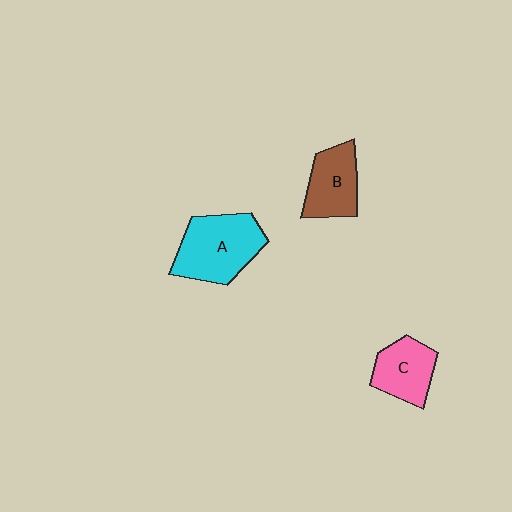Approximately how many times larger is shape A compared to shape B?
Approximately 1.5 times.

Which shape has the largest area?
Shape A (cyan).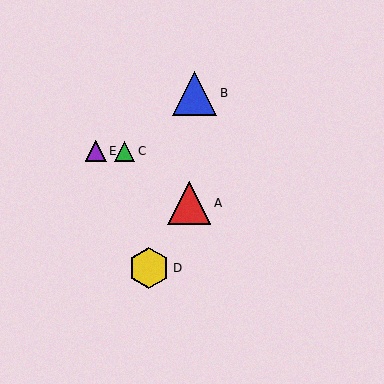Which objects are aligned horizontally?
Objects C, E are aligned horizontally.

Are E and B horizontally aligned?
No, E is at y≈151 and B is at y≈93.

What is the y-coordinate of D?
Object D is at y≈268.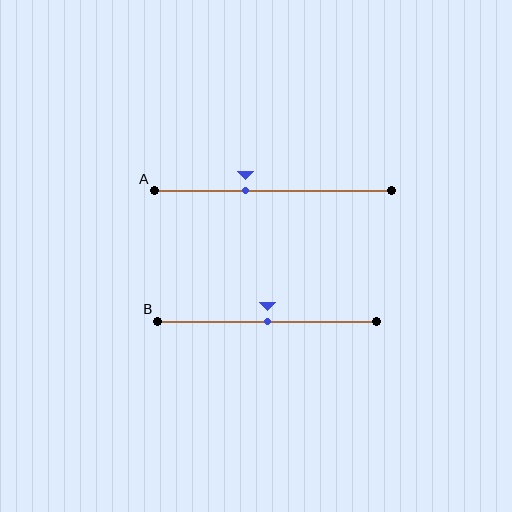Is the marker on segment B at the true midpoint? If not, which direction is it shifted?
Yes, the marker on segment B is at the true midpoint.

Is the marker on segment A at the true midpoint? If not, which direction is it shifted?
No, the marker on segment A is shifted to the left by about 11% of the segment length.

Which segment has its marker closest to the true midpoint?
Segment B has its marker closest to the true midpoint.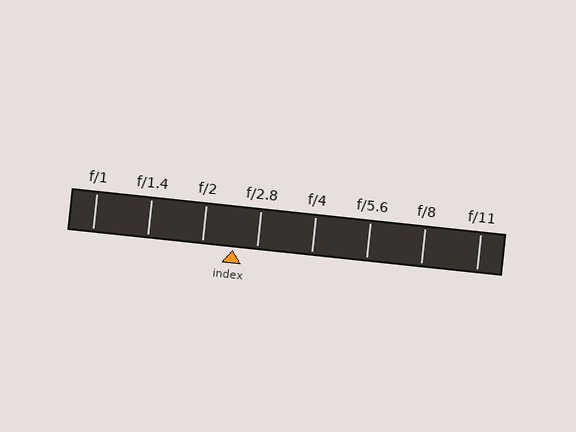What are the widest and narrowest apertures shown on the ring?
The widest aperture shown is f/1 and the narrowest is f/11.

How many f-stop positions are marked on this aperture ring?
There are 8 f-stop positions marked.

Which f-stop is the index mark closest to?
The index mark is closest to f/2.8.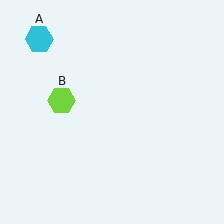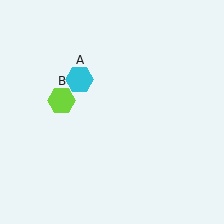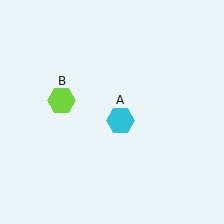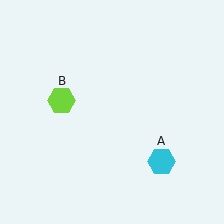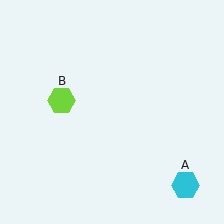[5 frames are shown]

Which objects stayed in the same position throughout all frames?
Lime hexagon (object B) remained stationary.